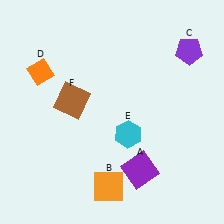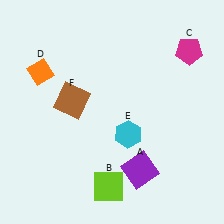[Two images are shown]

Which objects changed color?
B changed from orange to lime. C changed from purple to magenta.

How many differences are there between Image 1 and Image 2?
There are 2 differences between the two images.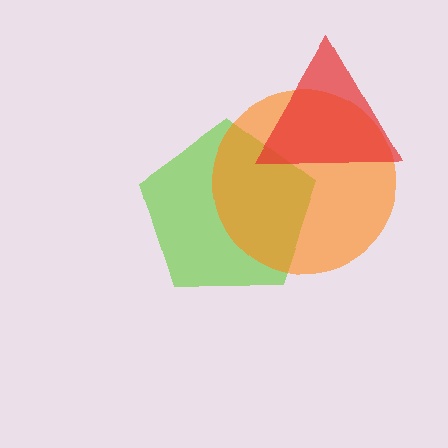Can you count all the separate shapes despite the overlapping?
Yes, there are 3 separate shapes.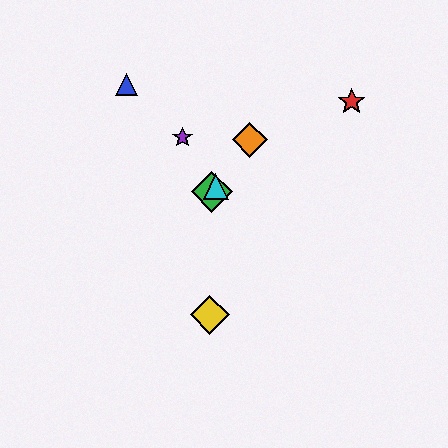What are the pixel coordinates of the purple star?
The purple star is at (183, 138).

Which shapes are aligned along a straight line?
The green diamond, the orange diamond, the cyan triangle are aligned along a straight line.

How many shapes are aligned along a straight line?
3 shapes (the green diamond, the orange diamond, the cyan triangle) are aligned along a straight line.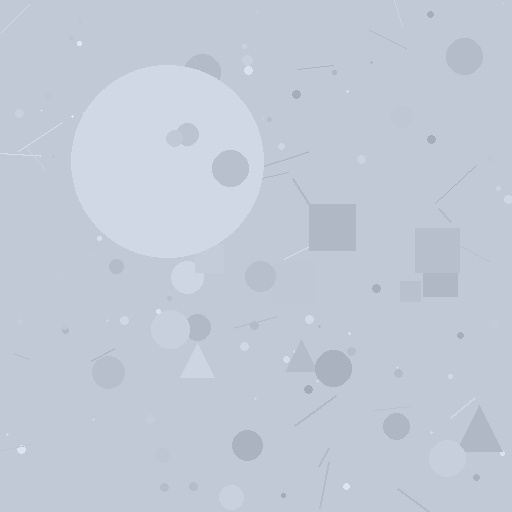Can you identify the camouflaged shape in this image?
The camouflaged shape is a circle.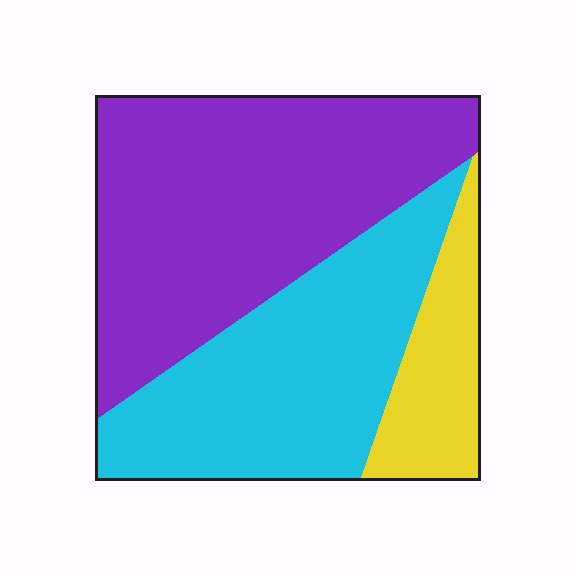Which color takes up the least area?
Yellow, at roughly 15%.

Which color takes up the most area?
Purple, at roughly 50%.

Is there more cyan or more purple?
Purple.